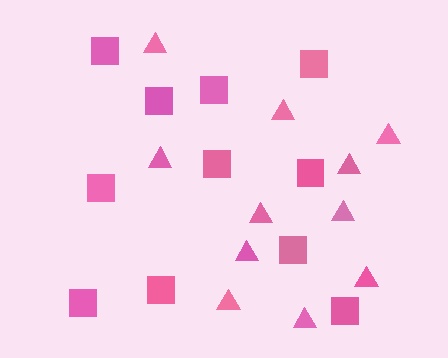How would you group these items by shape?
There are 2 groups: one group of squares (11) and one group of triangles (11).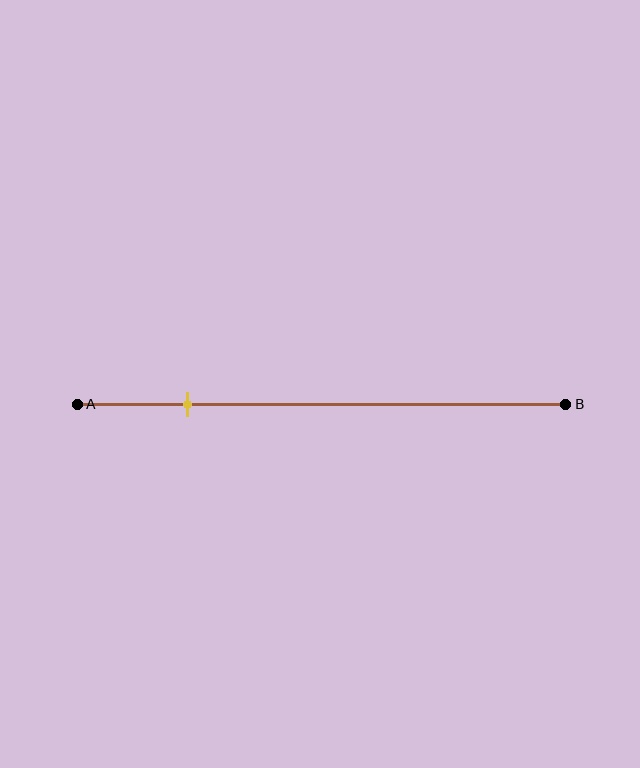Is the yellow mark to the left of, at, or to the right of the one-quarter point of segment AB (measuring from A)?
The yellow mark is approximately at the one-quarter point of segment AB.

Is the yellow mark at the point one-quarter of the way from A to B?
Yes, the mark is approximately at the one-quarter point.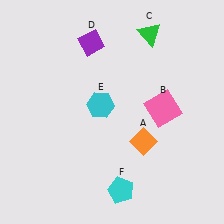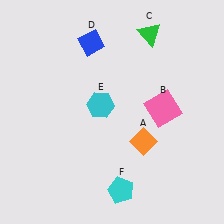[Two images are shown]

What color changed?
The diamond (D) changed from purple in Image 1 to blue in Image 2.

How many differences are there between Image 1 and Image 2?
There is 1 difference between the two images.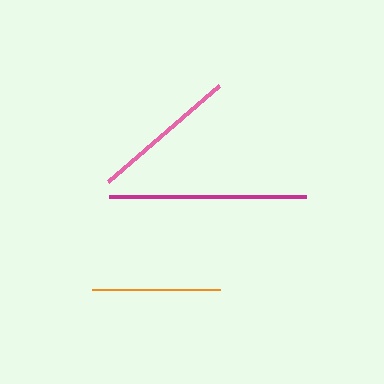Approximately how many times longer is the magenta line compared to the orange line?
The magenta line is approximately 1.5 times the length of the orange line.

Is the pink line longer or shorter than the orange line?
The pink line is longer than the orange line.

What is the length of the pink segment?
The pink segment is approximately 147 pixels long.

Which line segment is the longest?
The magenta line is the longest at approximately 197 pixels.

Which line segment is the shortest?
The orange line is the shortest at approximately 128 pixels.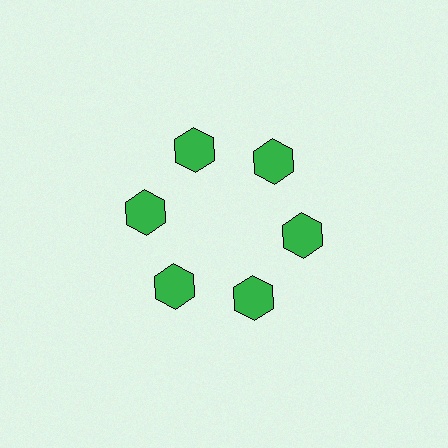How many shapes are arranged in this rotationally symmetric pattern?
There are 6 shapes, arranged in 6 groups of 1.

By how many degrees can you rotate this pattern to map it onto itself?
The pattern maps onto itself every 60 degrees of rotation.